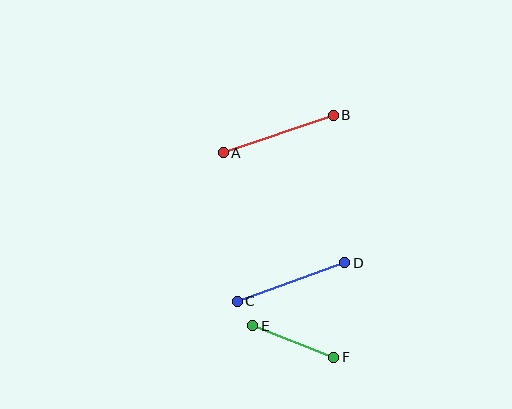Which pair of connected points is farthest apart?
Points A and B are farthest apart.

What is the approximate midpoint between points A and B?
The midpoint is at approximately (278, 134) pixels.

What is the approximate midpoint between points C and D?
The midpoint is at approximately (291, 282) pixels.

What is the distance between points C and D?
The distance is approximately 114 pixels.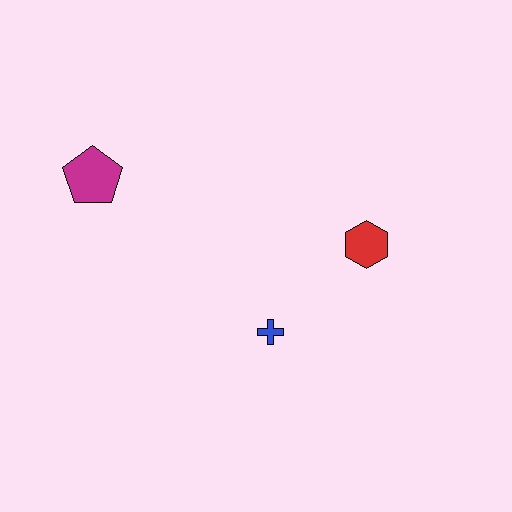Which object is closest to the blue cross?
The red hexagon is closest to the blue cross.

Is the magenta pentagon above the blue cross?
Yes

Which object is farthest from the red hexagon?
The magenta pentagon is farthest from the red hexagon.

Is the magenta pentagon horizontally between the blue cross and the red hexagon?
No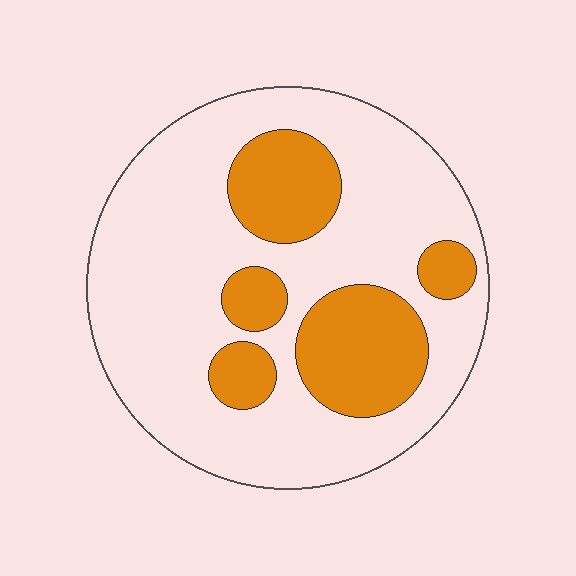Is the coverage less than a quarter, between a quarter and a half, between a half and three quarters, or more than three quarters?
Between a quarter and a half.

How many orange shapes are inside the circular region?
5.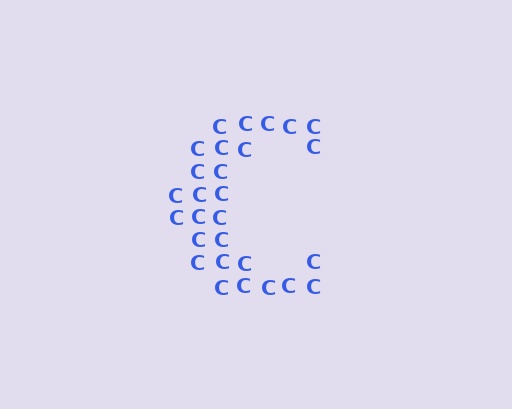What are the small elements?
The small elements are letter C's.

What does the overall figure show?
The overall figure shows the letter C.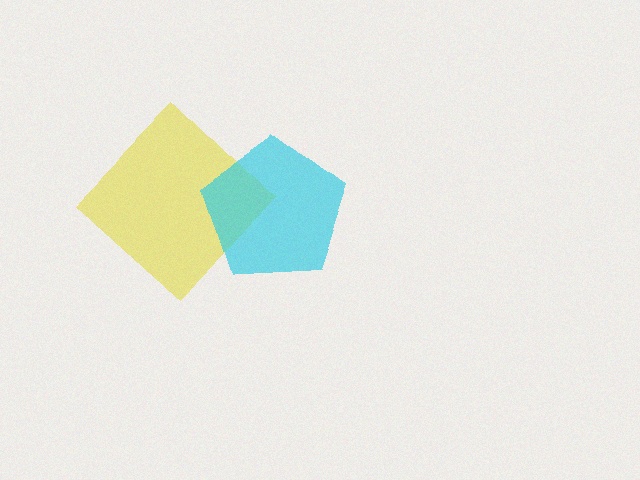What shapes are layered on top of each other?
The layered shapes are: a yellow diamond, a cyan pentagon.